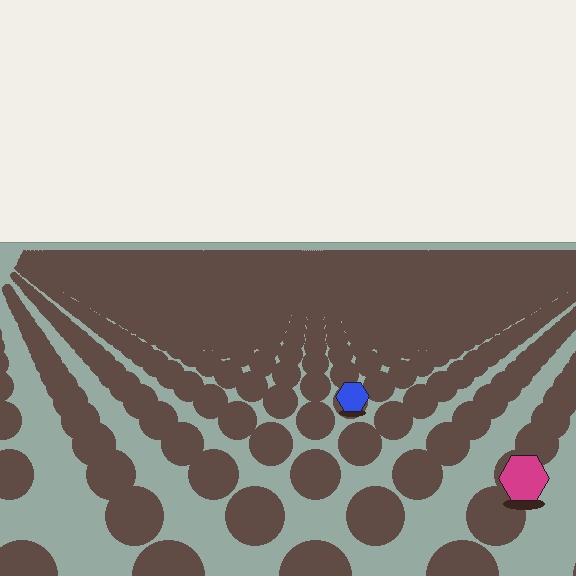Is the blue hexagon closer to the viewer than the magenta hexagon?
No. The magenta hexagon is closer — you can tell from the texture gradient: the ground texture is coarser near it.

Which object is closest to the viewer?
The magenta hexagon is closest. The texture marks near it are larger and more spread out.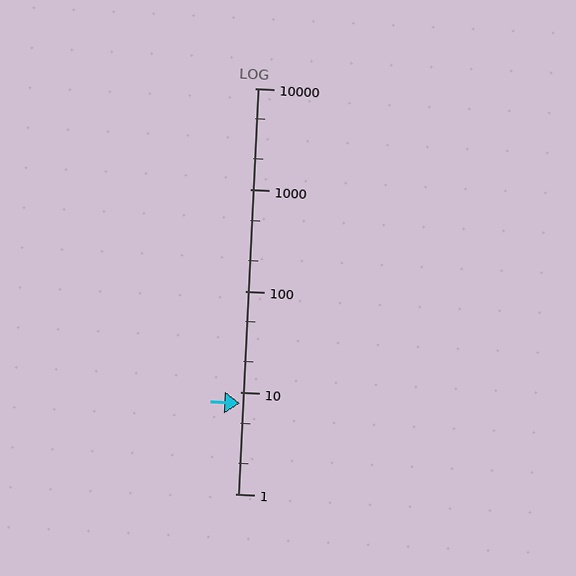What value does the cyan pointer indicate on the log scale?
The pointer indicates approximately 7.8.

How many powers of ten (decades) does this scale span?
The scale spans 4 decades, from 1 to 10000.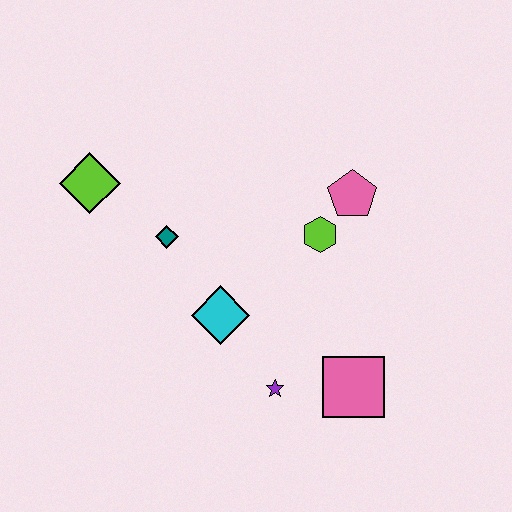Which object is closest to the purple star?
The pink square is closest to the purple star.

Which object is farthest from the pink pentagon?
The lime diamond is farthest from the pink pentagon.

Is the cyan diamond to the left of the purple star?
Yes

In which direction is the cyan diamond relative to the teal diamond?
The cyan diamond is below the teal diamond.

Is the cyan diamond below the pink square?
No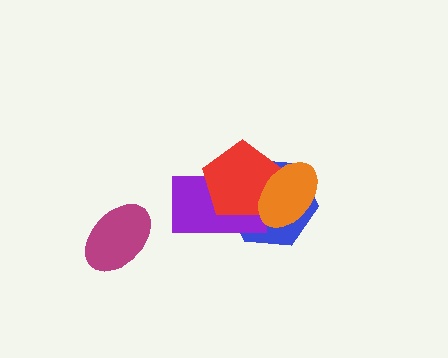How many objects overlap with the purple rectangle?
3 objects overlap with the purple rectangle.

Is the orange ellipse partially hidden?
No, no other shape covers it.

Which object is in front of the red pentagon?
The orange ellipse is in front of the red pentagon.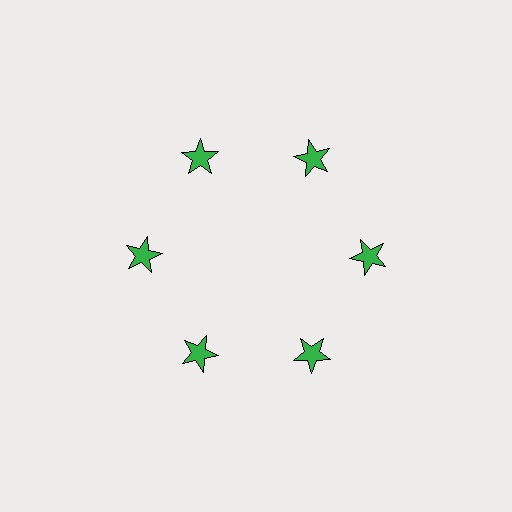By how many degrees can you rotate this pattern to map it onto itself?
The pattern maps onto itself every 60 degrees of rotation.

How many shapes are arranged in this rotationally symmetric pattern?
There are 6 shapes, arranged in 6 groups of 1.